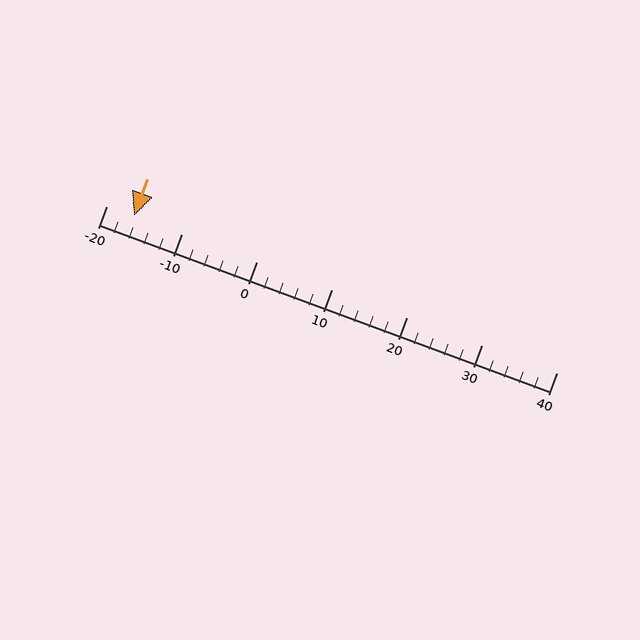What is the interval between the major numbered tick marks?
The major tick marks are spaced 10 units apart.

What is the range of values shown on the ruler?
The ruler shows values from -20 to 40.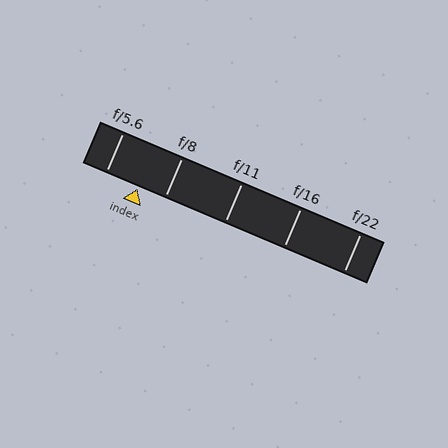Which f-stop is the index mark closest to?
The index mark is closest to f/8.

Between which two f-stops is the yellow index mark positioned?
The index mark is between f/5.6 and f/8.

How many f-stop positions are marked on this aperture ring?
There are 5 f-stop positions marked.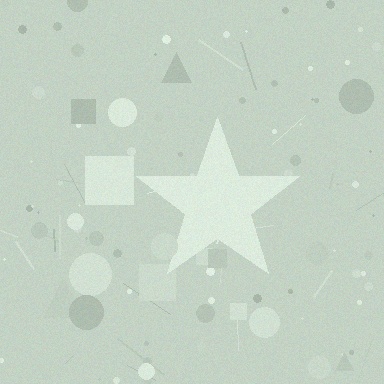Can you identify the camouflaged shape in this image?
The camouflaged shape is a star.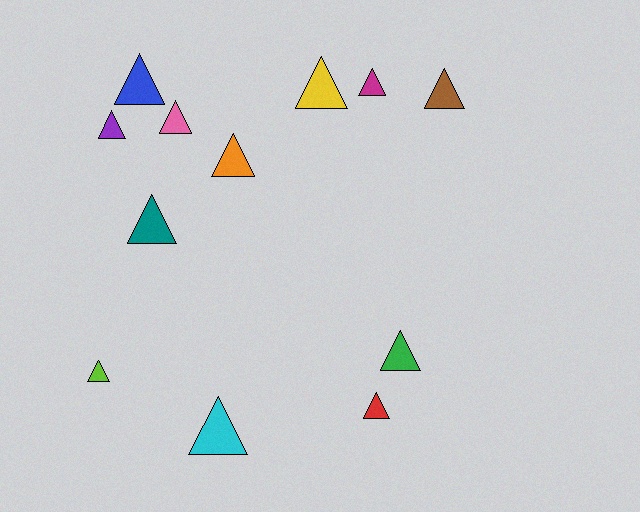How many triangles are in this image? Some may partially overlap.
There are 12 triangles.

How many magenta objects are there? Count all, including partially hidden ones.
There is 1 magenta object.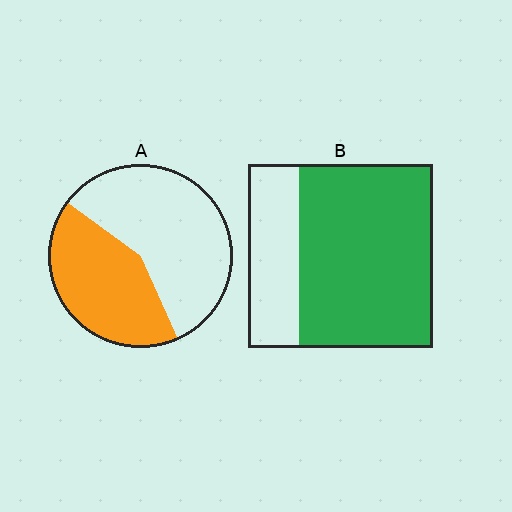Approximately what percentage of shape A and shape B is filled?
A is approximately 40% and B is approximately 70%.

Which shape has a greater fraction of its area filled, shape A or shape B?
Shape B.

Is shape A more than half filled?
No.